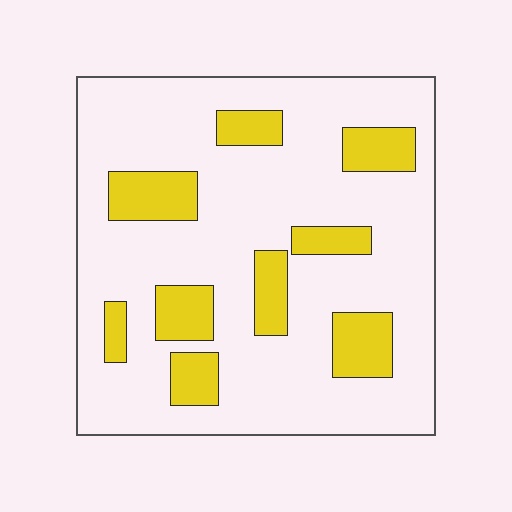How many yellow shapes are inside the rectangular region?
9.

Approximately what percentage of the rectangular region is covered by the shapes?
Approximately 20%.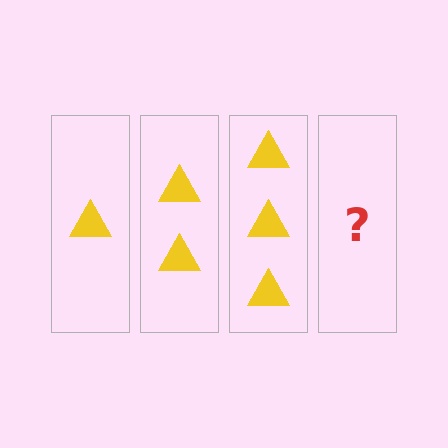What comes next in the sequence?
The next element should be 4 triangles.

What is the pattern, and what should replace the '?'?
The pattern is that each step adds one more triangle. The '?' should be 4 triangles.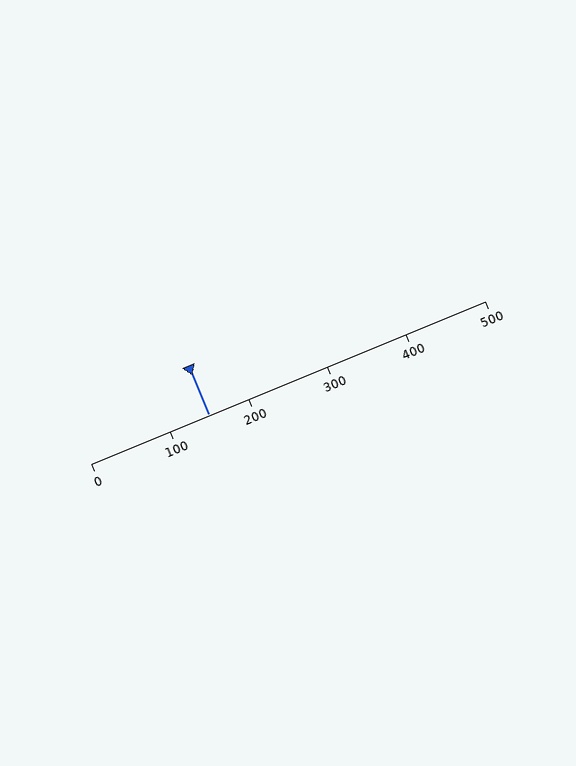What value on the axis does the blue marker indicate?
The marker indicates approximately 150.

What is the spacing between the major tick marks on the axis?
The major ticks are spaced 100 apart.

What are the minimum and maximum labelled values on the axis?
The axis runs from 0 to 500.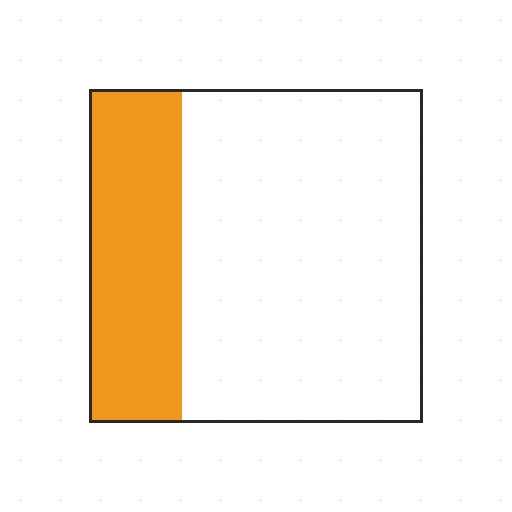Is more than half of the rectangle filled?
No.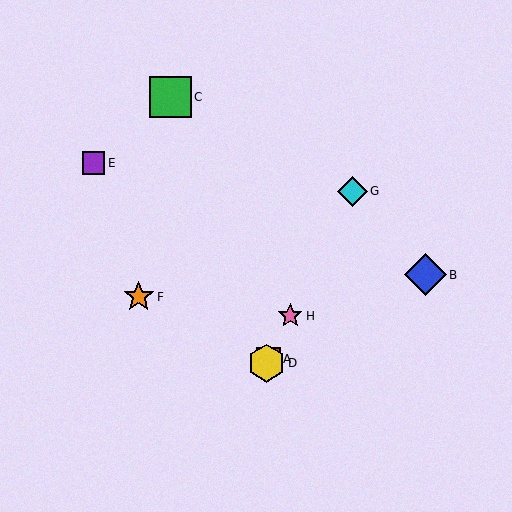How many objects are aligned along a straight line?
4 objects (A, D, G, H) are aligned along a straight line.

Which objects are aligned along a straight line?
Objects A, D, G, H are aligned along a straight line.